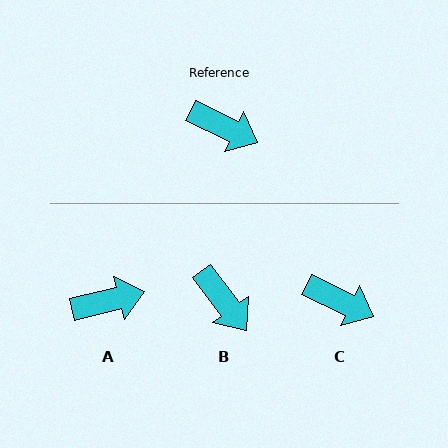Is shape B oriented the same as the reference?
No, it is off by about 27 degrees.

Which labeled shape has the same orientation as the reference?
C.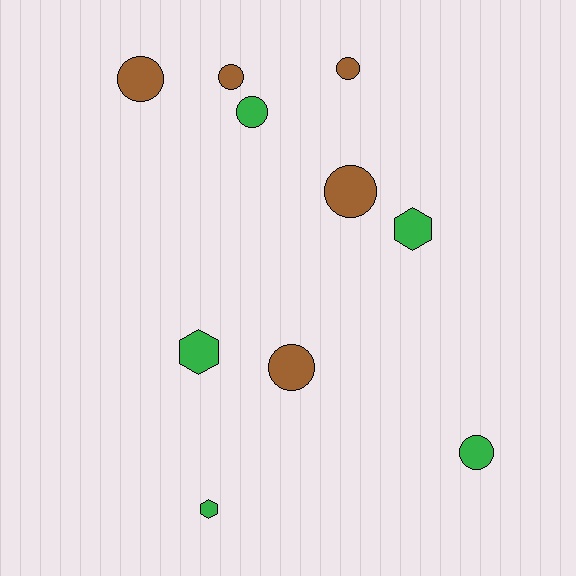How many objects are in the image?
There are 10 objects.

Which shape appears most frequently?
Circle, with 7 objects.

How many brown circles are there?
There are 5 brown circles.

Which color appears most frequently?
Brown, with 5 objects.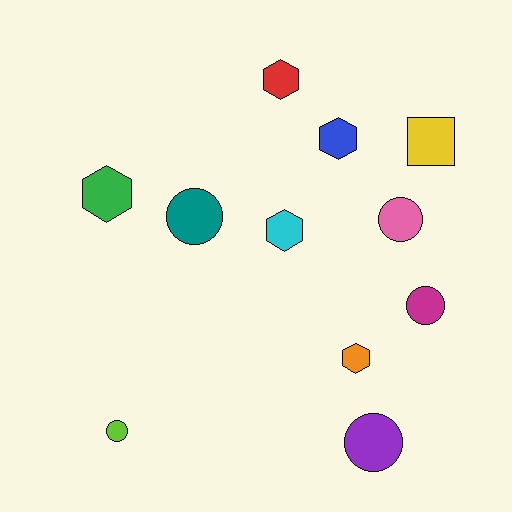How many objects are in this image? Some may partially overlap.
There are 11 objects.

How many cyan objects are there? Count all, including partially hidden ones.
There is 1 cyan object.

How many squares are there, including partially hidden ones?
There is 1 square.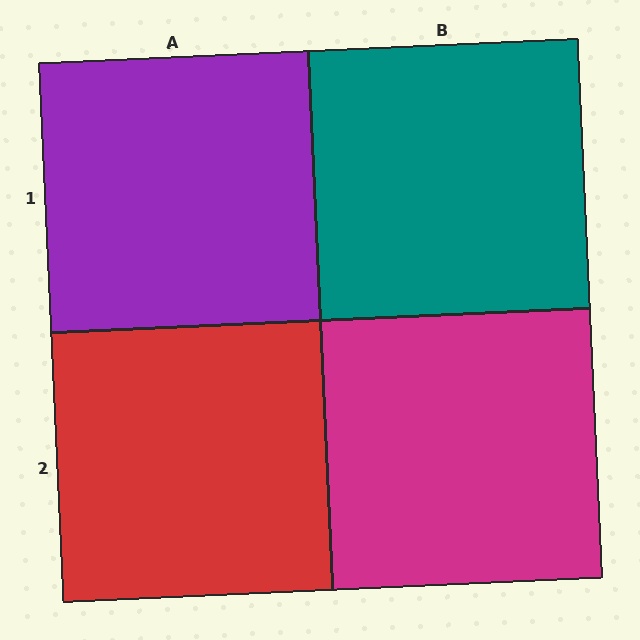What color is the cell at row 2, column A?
Red.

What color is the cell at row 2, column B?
Magenta.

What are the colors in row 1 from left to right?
Purple, teal.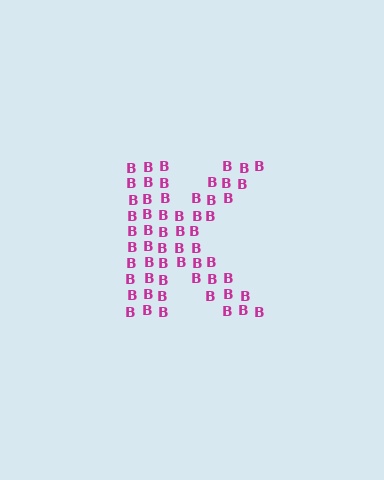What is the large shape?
The large shape is the letter K.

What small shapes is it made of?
It is made of small letter B's.